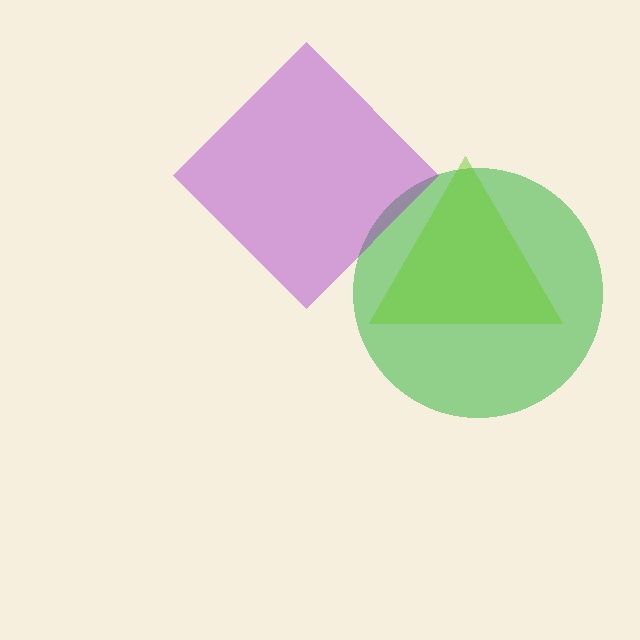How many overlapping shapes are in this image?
There are 3 overlapping shapes in the image.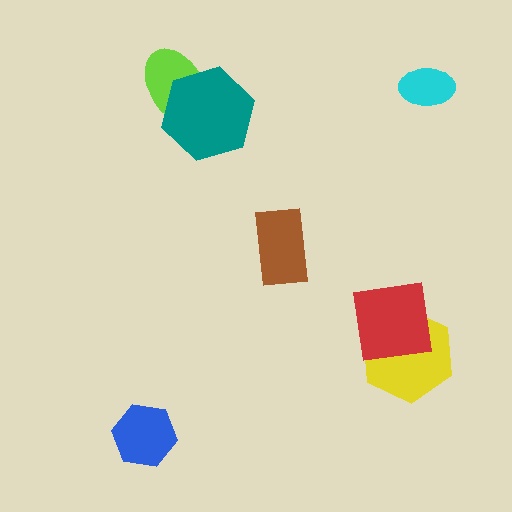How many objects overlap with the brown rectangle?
0 objects overlap with the brown rectangle.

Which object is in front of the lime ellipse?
The teal hexagon is in front of the lime ellipse.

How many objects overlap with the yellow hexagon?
1 object overlaps with the yellow hexagon.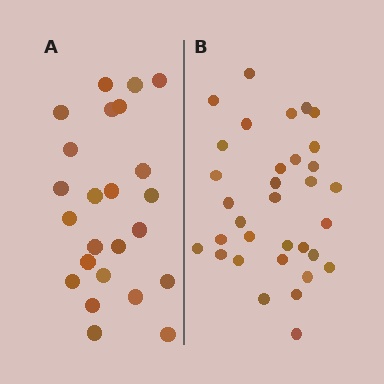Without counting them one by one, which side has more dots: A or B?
Region B (the right region) has more dots.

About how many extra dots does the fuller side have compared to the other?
Region B has roughly 8 or so more dots than region A.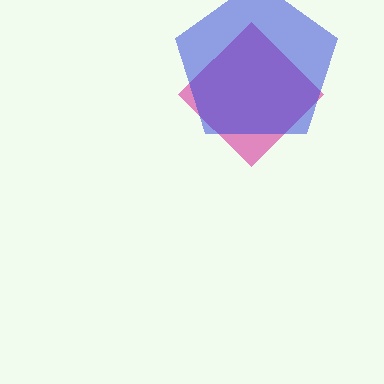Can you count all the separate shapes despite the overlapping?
Yes, there are 2 separate shapes.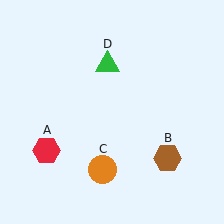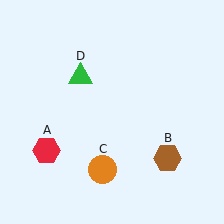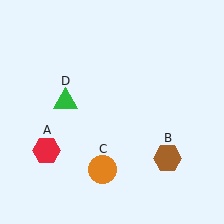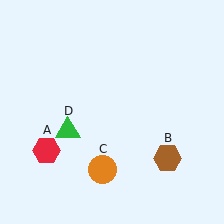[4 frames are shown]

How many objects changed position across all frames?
1 object changed position: green triangle (object D).